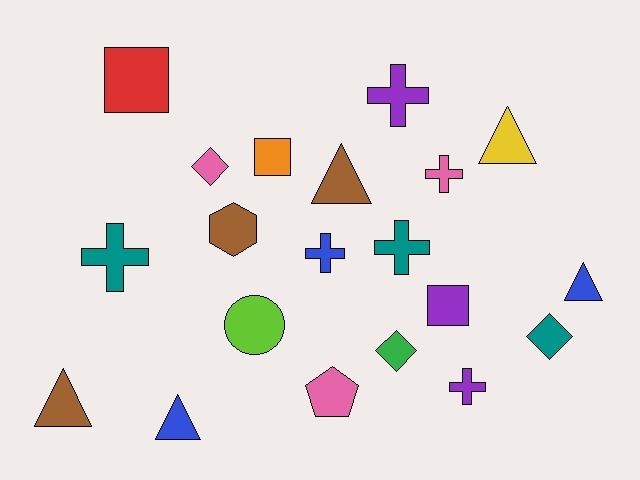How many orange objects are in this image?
There is 1 orange object.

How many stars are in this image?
There are no stars.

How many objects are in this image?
There are 20 objects.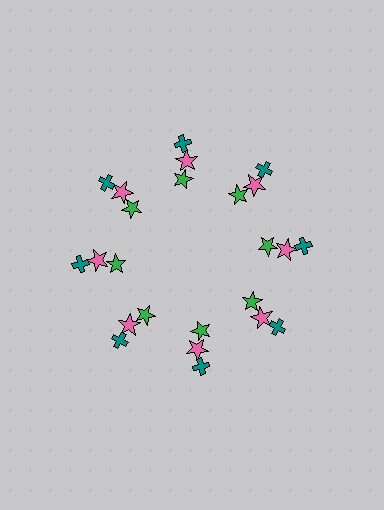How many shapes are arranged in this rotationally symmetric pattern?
There are 24 shapes, arranged in 8 groups of 3.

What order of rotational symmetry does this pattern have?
This pattern has 8-fold rotational symmetry.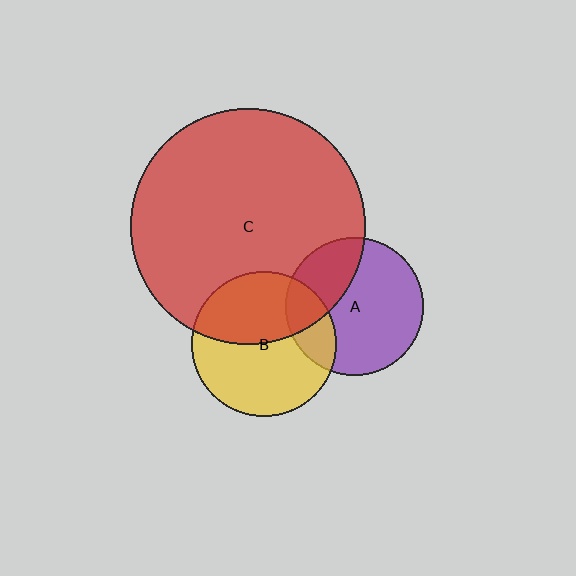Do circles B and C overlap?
Yes.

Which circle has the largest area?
Circle C (red).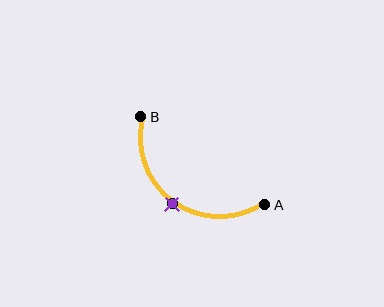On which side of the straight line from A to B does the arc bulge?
The arc bulges below and to the left of the straight line connecting A and B.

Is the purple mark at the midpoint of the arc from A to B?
Yes. The purple mark lies on the arc at equal arc-length from both A and B — it is the arc midpoint.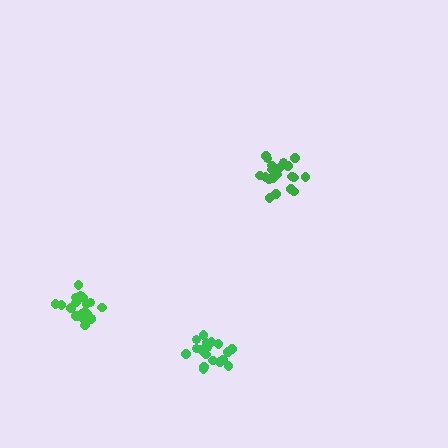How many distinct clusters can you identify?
There are 3 distinct clusters.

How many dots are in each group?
Group 1: 20 dots, Group 2: 19 dots, Group 3: 20 dots (59 total).